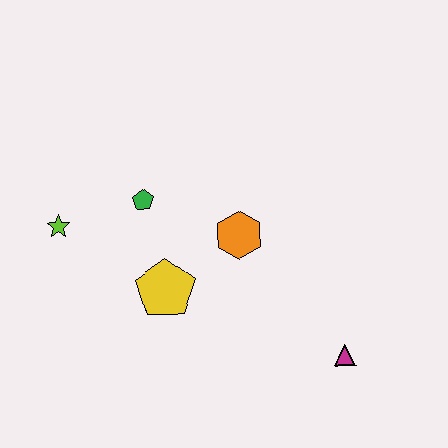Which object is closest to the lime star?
The green pentagon is closest to the lime star.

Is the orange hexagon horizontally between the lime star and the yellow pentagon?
No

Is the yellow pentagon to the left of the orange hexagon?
Yes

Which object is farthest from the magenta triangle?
The lime star is farthest from the magenta triangle.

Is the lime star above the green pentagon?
No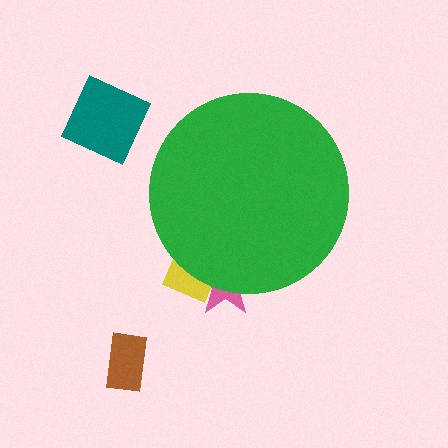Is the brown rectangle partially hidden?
No, the brown rectangle is fully visible.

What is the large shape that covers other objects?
A green circle.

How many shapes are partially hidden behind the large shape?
2 shapes are partially hidden.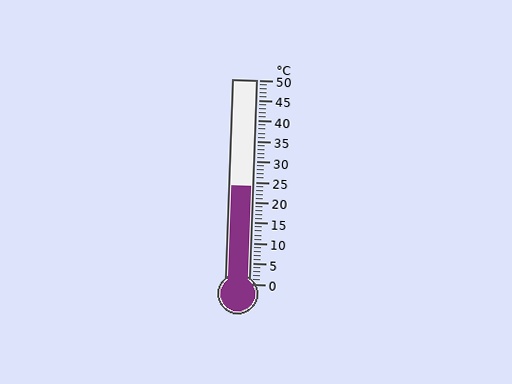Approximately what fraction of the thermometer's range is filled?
The thermometer is filled to approximately 50% of its range.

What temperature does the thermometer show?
The thermometer shows approximately 24°C.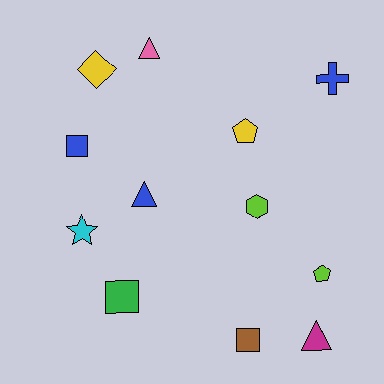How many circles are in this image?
There are no circles.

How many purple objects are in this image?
There are no purple objects.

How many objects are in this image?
There are 12 objects.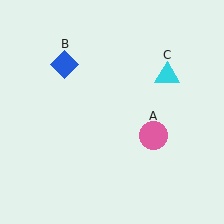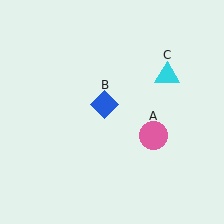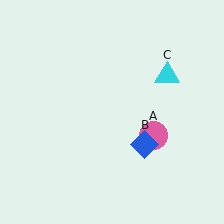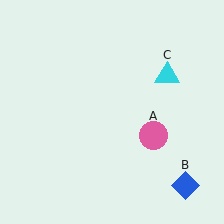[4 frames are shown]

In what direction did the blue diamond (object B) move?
The blue diamond (object B) moved down and to the right.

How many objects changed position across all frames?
1 object changed position: blue diamond (object B).